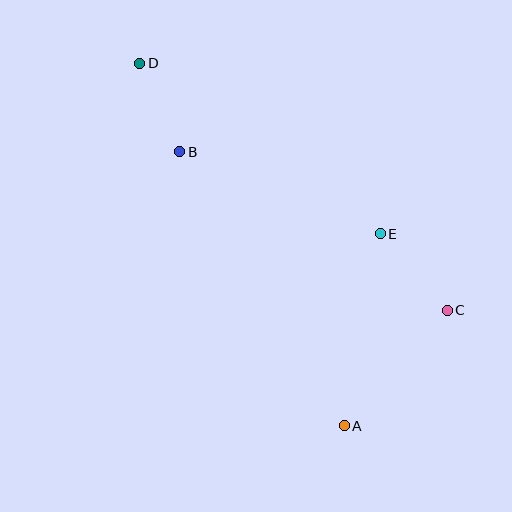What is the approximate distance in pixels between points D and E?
The distance between D and E is approximately 294 pixels.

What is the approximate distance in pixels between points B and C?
The distance between B and C is approximately 311 pixels.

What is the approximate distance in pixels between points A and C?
The distance between A and C is approximately 154 pixels.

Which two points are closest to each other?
Points B and D are closest to each other.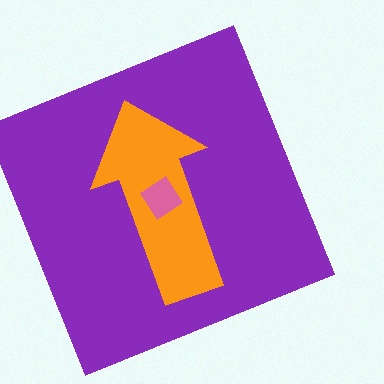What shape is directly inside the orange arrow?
The pink diamond.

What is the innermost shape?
The pink diamond.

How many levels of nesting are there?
3.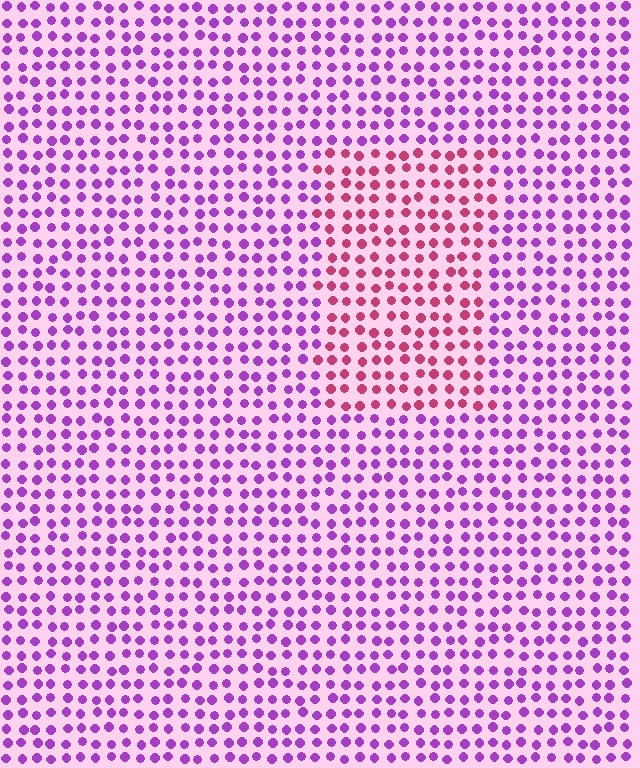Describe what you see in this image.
The image is filled with small purple elements in a uniform arrangement. A rectangle-shaped region is visible where the elements are tinted to a slightly different hue, forming a subtle color boundary.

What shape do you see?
I see a rectangle.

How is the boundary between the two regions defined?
The boundary is defined purely by a slight shift in hue (about 49 degrees). Spacing, size, and orientation are identical on both sides.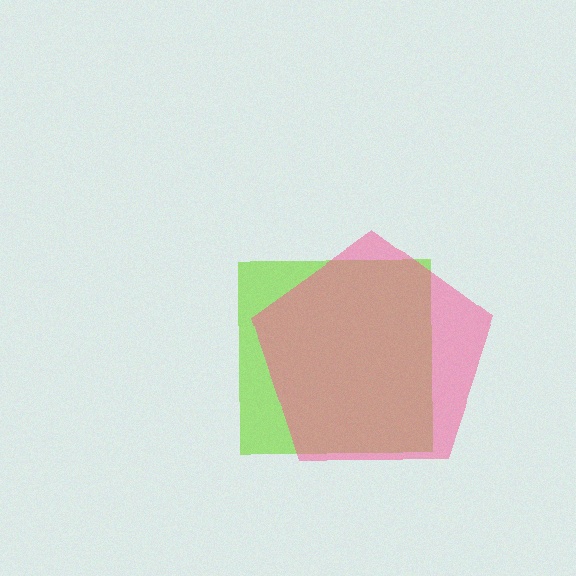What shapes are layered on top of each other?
The layered shapes are: a lime square, a pink pentagon.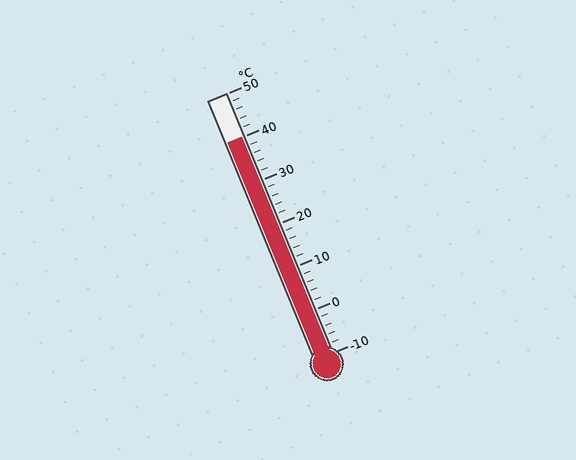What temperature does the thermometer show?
The thermometer shows approximately 40°C.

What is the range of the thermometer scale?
The thermometer scale ranges from -10°C to 50°C.